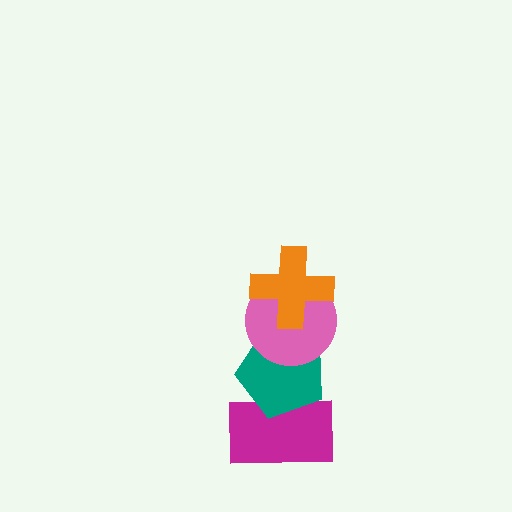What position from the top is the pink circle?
The pink circle is 2nd from the top.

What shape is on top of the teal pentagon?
The pink circle is on top of the teal pentagon.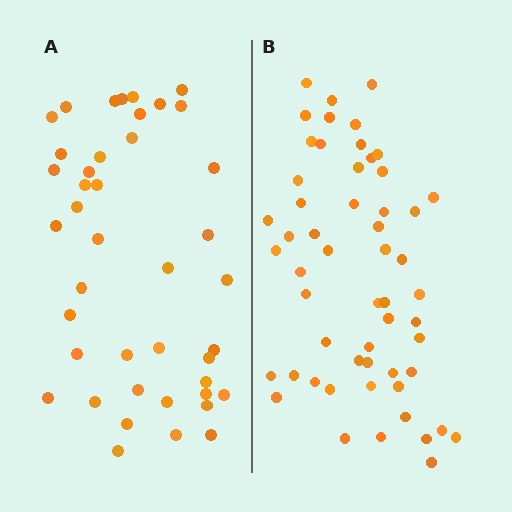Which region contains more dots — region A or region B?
Region B (the right region) has more dots.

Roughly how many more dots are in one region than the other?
Region B has approximately 15 more dots than region A.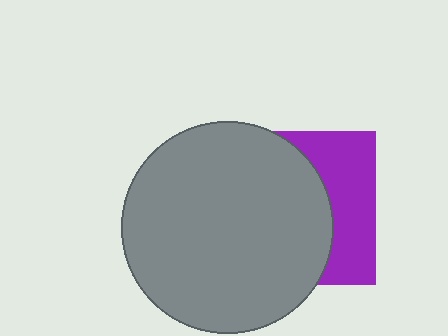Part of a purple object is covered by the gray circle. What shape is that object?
It is a square.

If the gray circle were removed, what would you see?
You would see the complete purple square.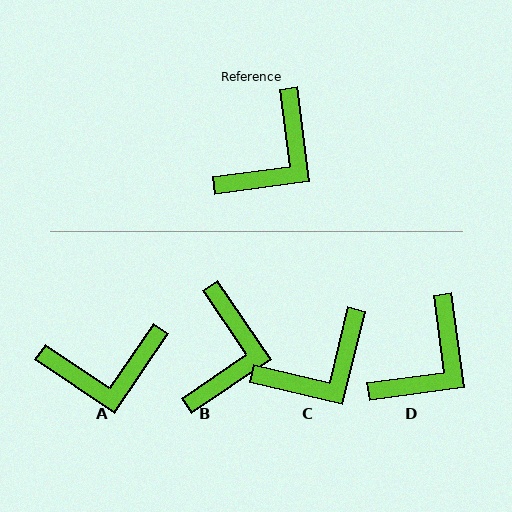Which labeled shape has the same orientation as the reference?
D.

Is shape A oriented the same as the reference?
No, it is off by about 42 degrees.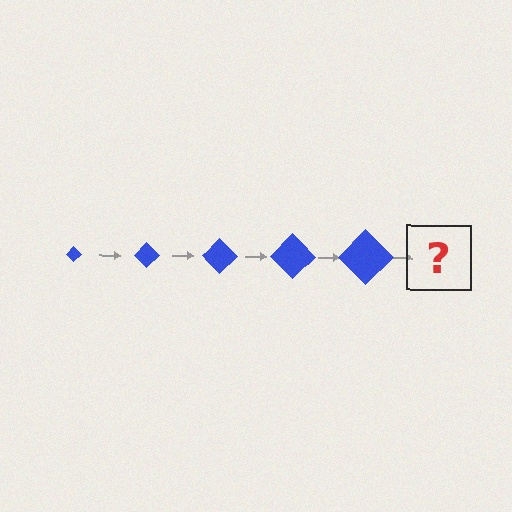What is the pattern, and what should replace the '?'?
The pattern is that the diamond gets progressively larger each step. The '?' should be a blue diamond, larger than the previous one.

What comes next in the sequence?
The next element should be a blue diamond, larger than the previous one.